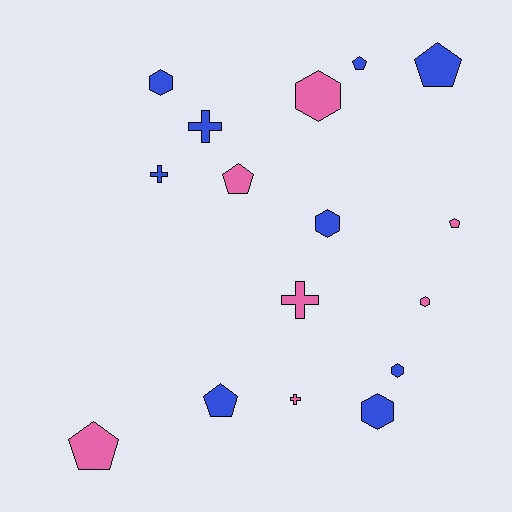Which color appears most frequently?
Blue, with 9 objects.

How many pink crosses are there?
There are 2 pink crosses.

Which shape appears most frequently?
Pentagon, with 6 objects.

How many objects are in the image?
There are 16 objects.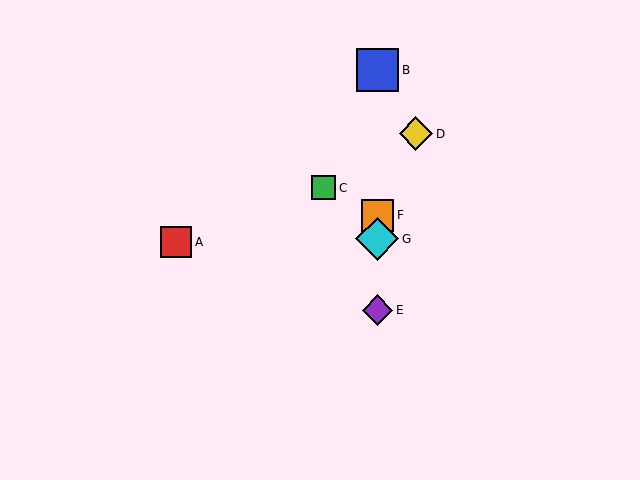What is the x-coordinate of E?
Object E is at x≈377.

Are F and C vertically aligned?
No, F is at x≈377 and C is at x≈324.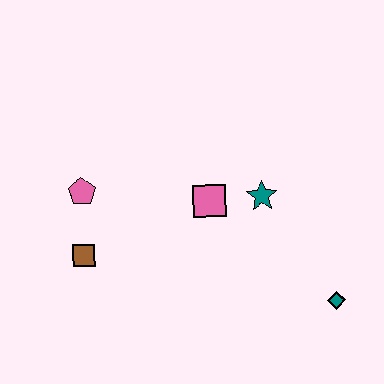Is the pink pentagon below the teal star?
No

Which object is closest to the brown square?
The pink pentagon is closest to the brown square.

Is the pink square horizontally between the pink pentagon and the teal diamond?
Yes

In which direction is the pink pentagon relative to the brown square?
The pink pentagon is above the brown square.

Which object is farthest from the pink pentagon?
The teal diamond is farthest from the pink pentagon.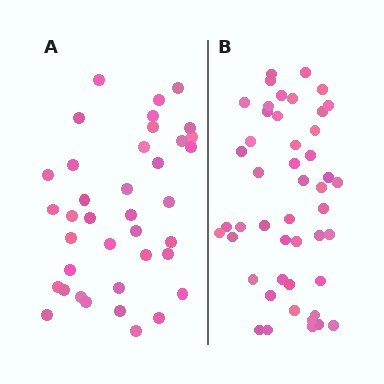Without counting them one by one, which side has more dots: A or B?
Region B (the right region) has more dots.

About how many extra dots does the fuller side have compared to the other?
Region B has roughly 8 or so more dots than region A.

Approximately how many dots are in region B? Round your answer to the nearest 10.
About 50 dots. (The exact count is 47, which rounds to 50.)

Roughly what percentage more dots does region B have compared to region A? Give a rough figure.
About 25% more.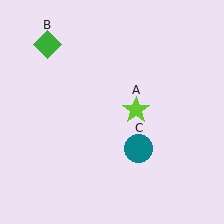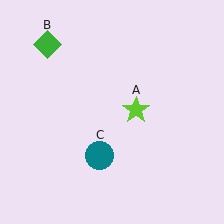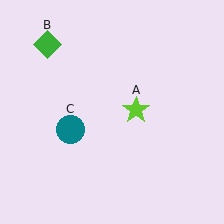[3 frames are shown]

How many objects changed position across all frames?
1 object changed position: teal circle (object C).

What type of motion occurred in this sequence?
The teal circle (object C) rotated clockwise around the center of the scene.